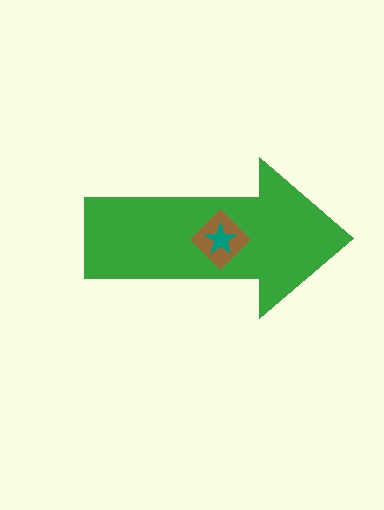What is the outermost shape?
The green arrow.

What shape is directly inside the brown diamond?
The teal star.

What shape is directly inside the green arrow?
The brown diamond.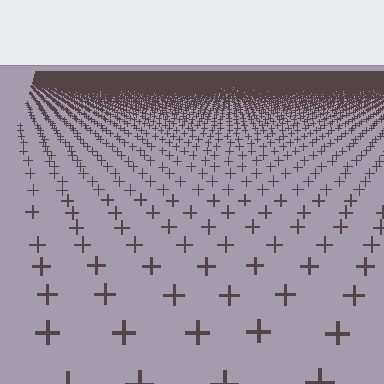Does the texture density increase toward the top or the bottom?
Density increases toward the top.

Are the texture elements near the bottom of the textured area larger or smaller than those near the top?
Larger. Near the bottom, elements are closer to the viewer and appear at a bigger on-screen size.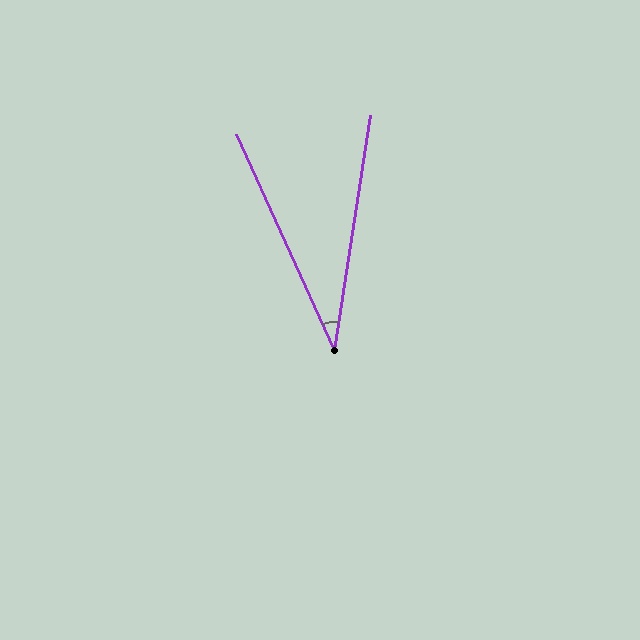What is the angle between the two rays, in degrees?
Approximately 33 degrees.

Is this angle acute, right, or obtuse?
It is acute.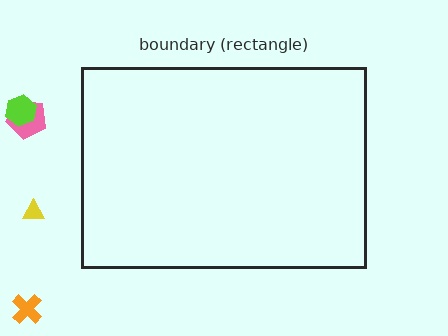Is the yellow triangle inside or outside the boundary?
Outside.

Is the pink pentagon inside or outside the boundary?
Outside.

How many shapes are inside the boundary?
0 inside, 4 outside.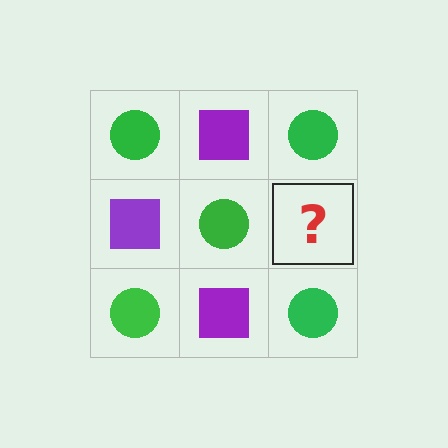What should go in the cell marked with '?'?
The missing cell should contain a purple square.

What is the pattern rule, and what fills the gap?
The rule is that it alternates green circle and purple square in a checkerboard pattern. The gap should be filled with a purple square.